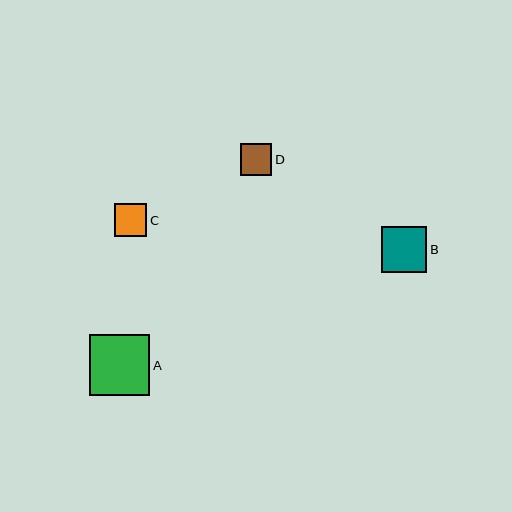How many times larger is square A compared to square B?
Square A is approximately 1.3 times the size of square B.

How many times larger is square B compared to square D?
Square B is approximately 1.5 times the size of square D.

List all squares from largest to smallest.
From largest to smallest: A, B, C, D.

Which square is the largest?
Square A is the largest with a size of approximately 60 pixels.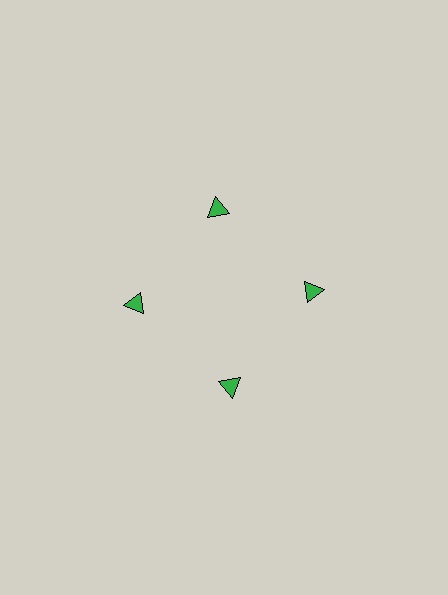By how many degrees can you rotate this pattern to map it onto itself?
The pattern maps onto itself every 90 degrees of rotation.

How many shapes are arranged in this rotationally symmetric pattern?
There are 4 shapes, arranged in 4 groups of 1.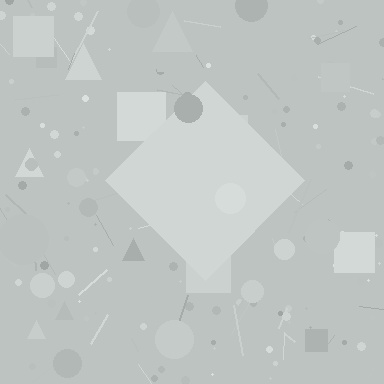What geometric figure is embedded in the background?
A diamond is embedded in the background.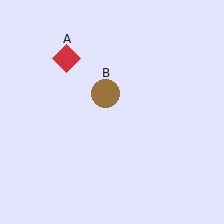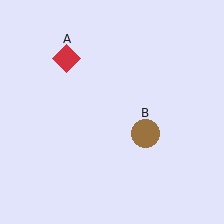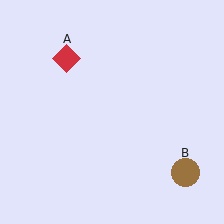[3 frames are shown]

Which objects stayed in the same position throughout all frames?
Red diamond (object A) remained stationary.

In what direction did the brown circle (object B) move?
The brown circle (object B) moved down and to the right.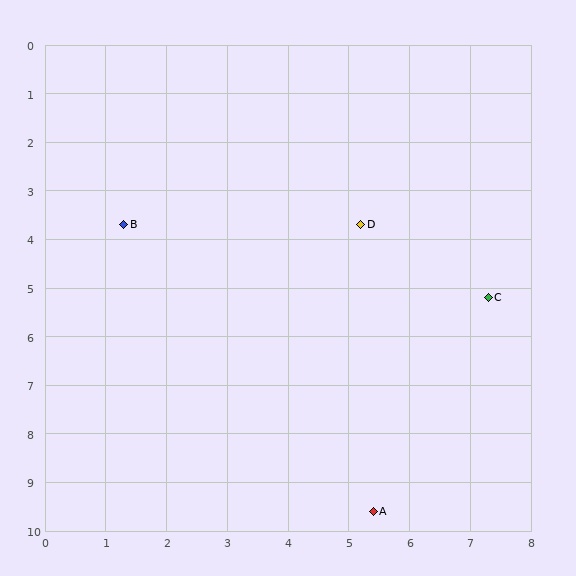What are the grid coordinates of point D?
Point D is at approximately (5.2, 3.7).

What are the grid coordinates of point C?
Point C is at approximately (7.3, 5.2).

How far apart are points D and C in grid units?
Points D and C are about 2.6 grid units apart.